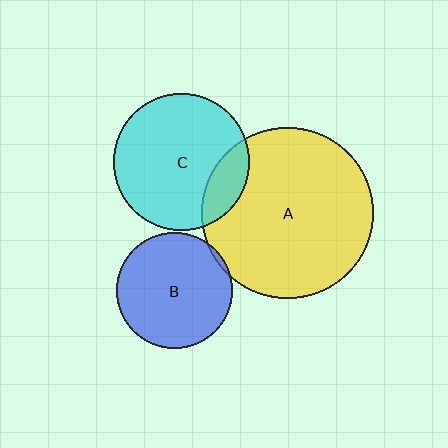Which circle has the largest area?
Circle A (yellow).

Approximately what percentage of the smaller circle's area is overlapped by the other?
Approximately 5%.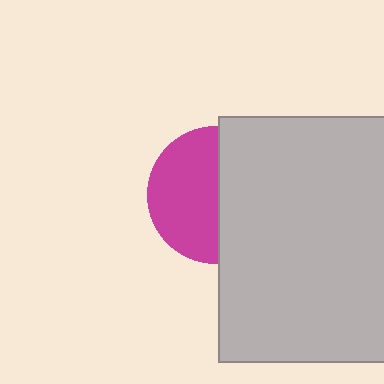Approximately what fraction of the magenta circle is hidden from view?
Roughly 49% of the magenta circle is hidden behind the light gray rectangle.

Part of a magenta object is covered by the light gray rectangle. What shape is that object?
It is a circle.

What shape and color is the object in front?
The object in front is a light gray rectangle.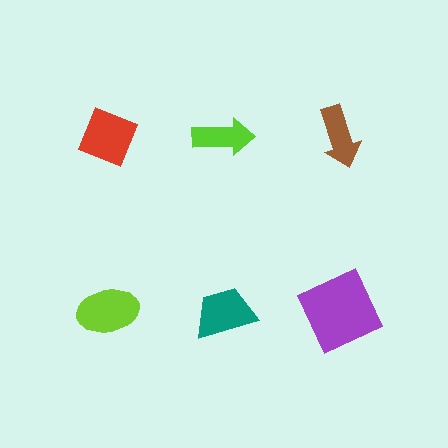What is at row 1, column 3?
A brown arrow.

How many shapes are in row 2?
3 shapes.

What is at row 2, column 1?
A lime ellipse.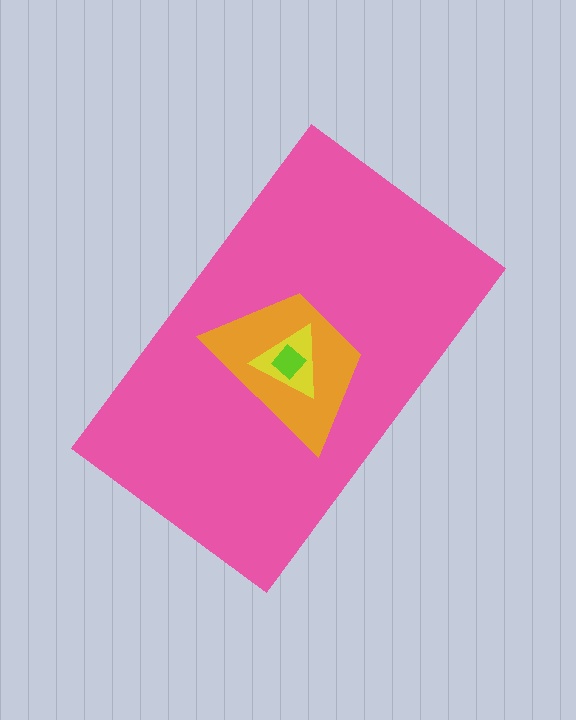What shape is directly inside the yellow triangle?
The lime diamond.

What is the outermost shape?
The pink rectangle.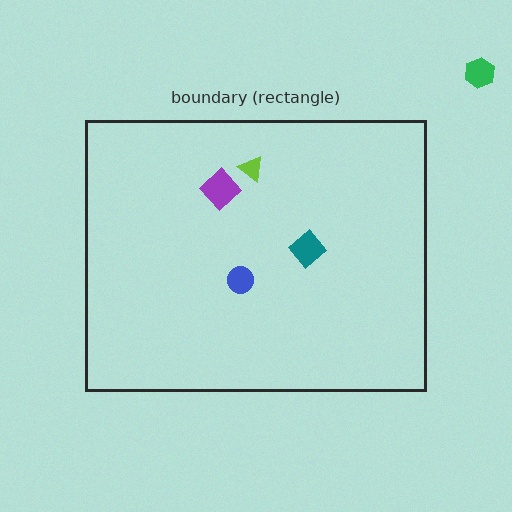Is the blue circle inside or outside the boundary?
Inside.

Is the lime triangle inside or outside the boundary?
Inside.